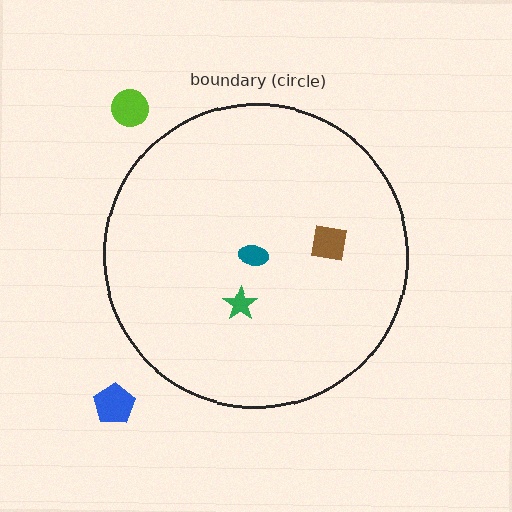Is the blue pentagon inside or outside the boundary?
Outside.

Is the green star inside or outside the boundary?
Inside.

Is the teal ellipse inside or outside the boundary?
Inside.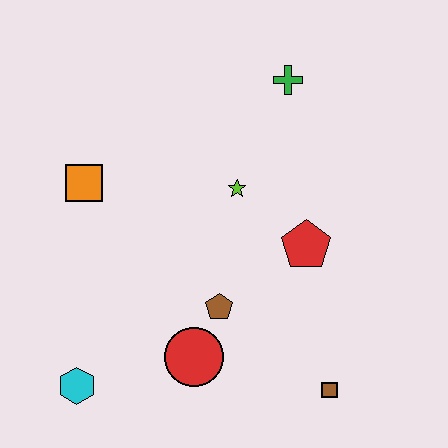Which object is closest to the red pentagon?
The lime star is closest to the red pentagon.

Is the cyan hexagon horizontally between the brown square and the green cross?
No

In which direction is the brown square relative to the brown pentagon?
The brown square is to the right of the brown pentagon.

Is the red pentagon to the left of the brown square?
Yes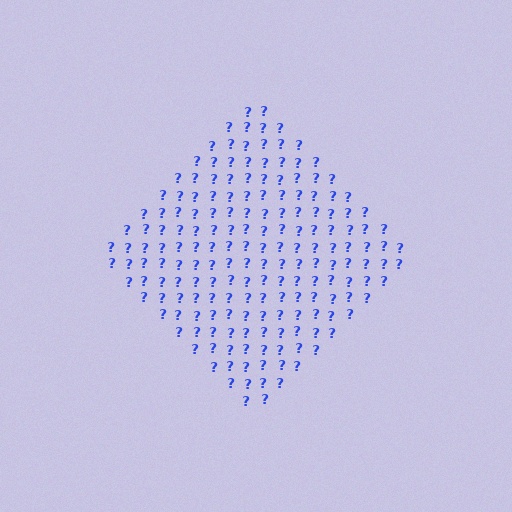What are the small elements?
The small elements are question marks.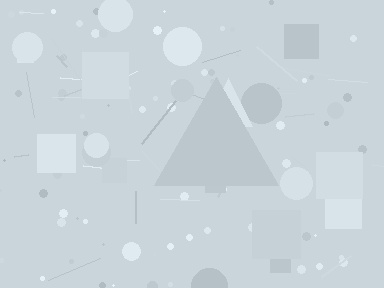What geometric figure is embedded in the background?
A triangle is embedded in the background.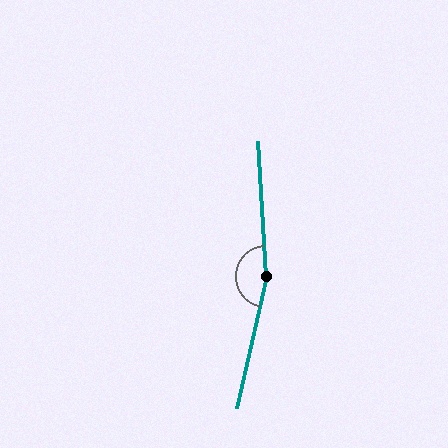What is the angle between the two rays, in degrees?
Approximately 164 degrees.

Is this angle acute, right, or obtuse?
It is obtuse.